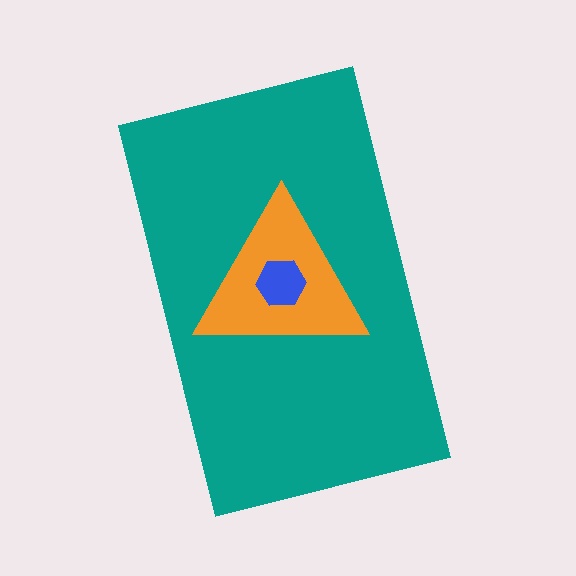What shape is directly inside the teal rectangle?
The orange triangle.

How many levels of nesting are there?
3.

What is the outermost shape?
The teal rectangle.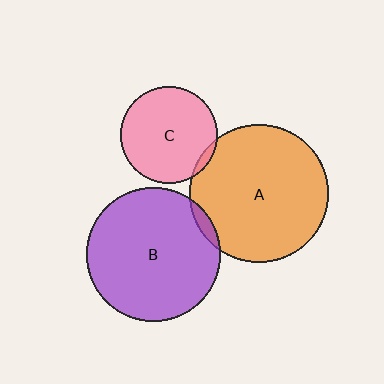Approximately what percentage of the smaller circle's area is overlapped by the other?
Approximately 5%.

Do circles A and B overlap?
Yes.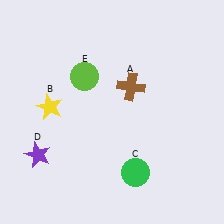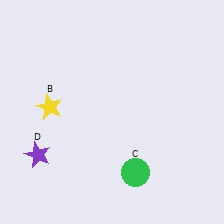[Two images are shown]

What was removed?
The brown cross (A), the lime circle (E) were removed in Image 2.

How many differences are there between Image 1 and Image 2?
There are 2 differences between the two images.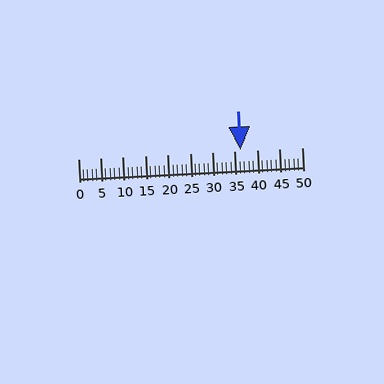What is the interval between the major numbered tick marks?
The major tick marks are spaced 5 units apart.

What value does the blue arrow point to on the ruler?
The blue arrow points to approximately 36.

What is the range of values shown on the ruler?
The ruler shows values from 0 to 50.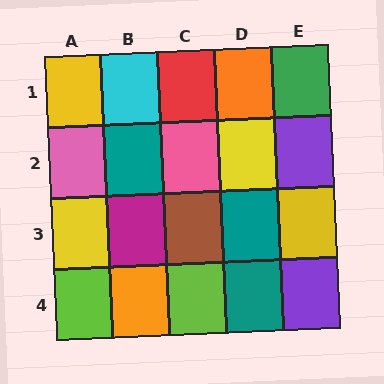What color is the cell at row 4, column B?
Orange.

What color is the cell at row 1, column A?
Yellow.